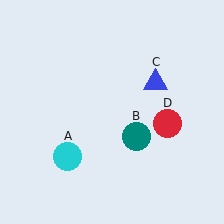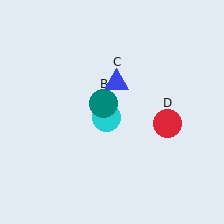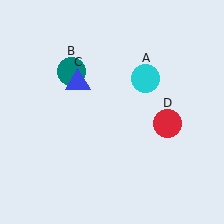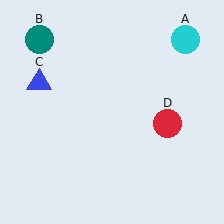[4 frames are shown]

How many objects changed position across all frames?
3 objects changed position: cyan circle (object A), teal circle (object B), blue triangle (object C).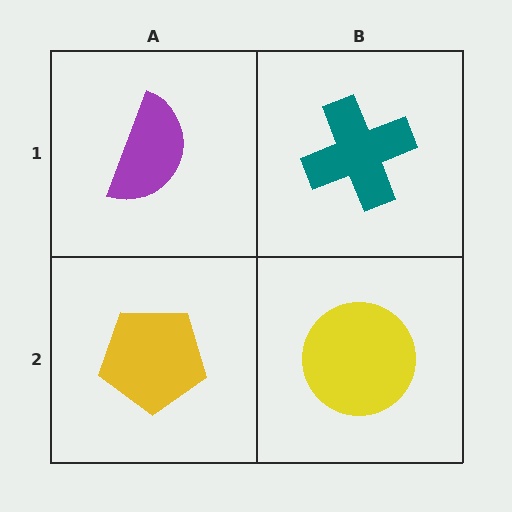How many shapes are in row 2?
2 shapes.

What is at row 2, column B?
A yellow circle.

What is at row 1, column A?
A purple semicircle.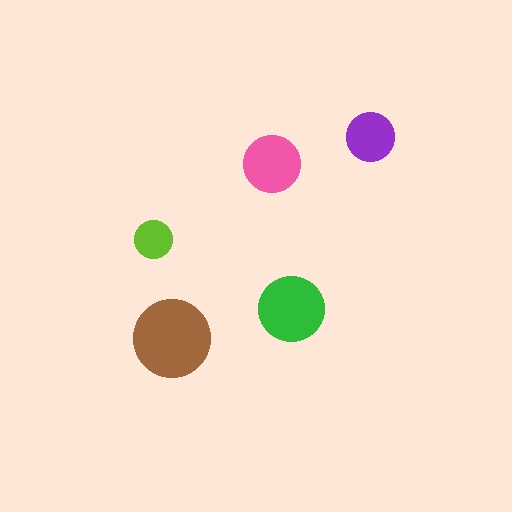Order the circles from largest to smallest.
the brown one, the green one, the pink one, the purple one, the lime one.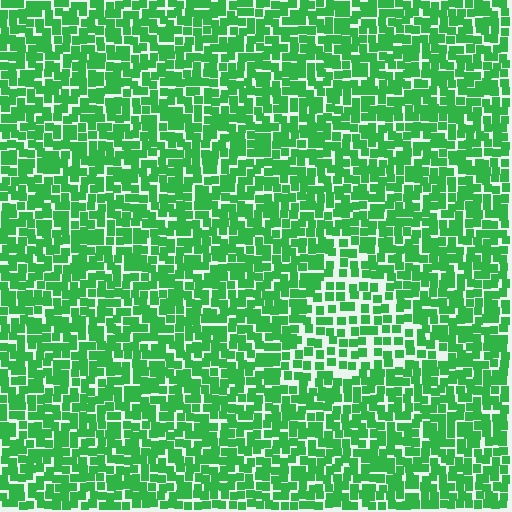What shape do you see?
I see a triangle.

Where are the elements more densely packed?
The elements are more densely packed outside the triangle boundary.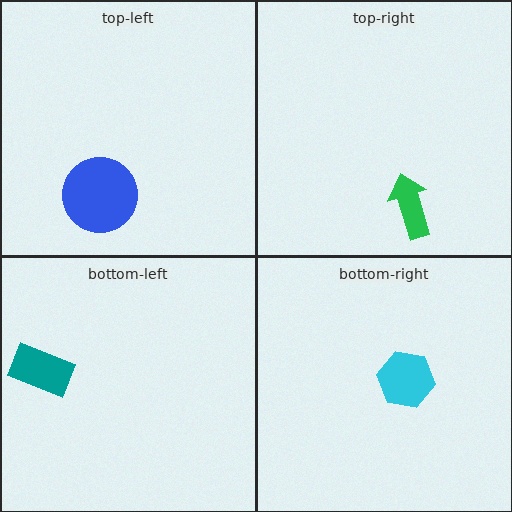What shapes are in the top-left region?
The blue circle.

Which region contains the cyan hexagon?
The bottom-right region.